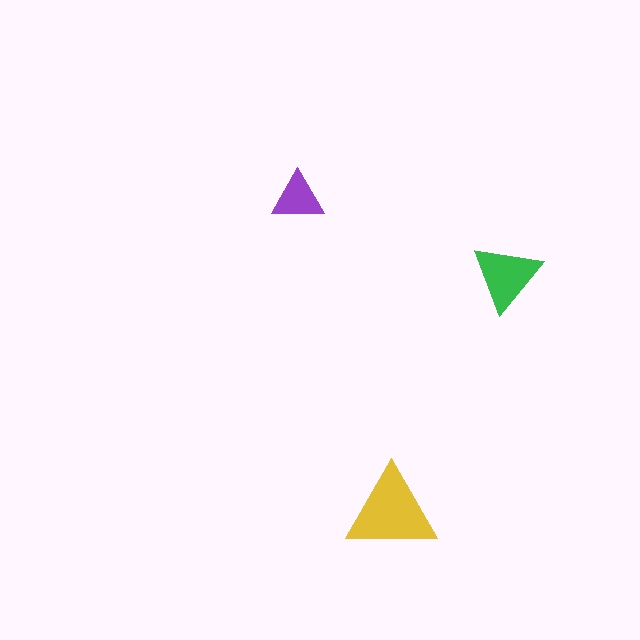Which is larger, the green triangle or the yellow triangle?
The yellow one.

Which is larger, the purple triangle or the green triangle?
The green one.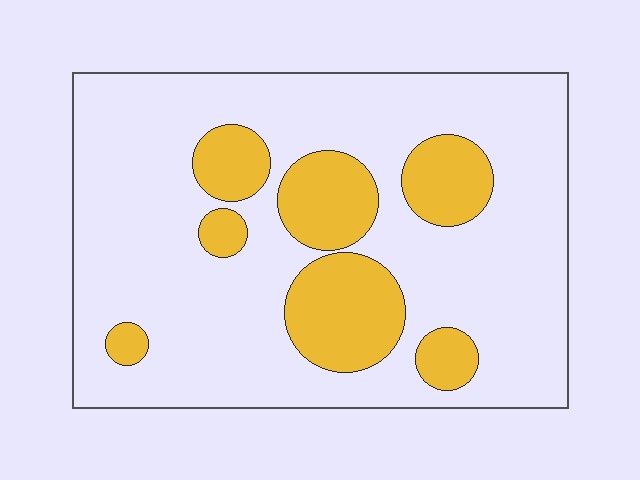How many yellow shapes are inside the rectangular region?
7.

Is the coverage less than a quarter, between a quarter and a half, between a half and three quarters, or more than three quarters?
Less than a quarter.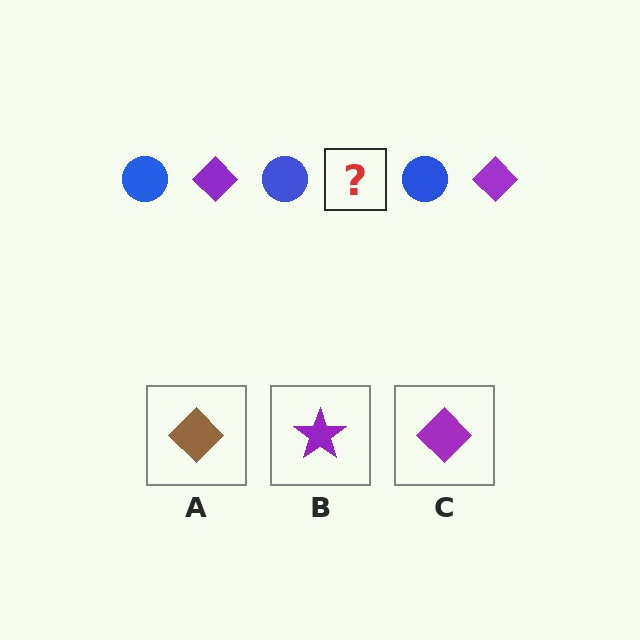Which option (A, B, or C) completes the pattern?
C.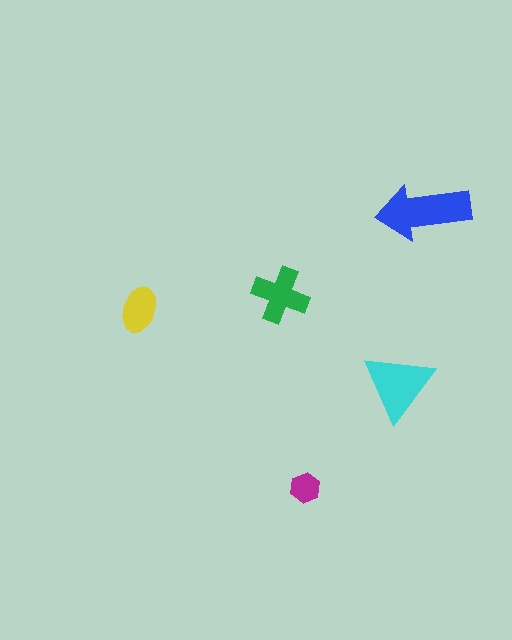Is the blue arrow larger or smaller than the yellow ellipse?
Larger.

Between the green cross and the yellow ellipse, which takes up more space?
The green cross.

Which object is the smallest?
The magenta hexagon.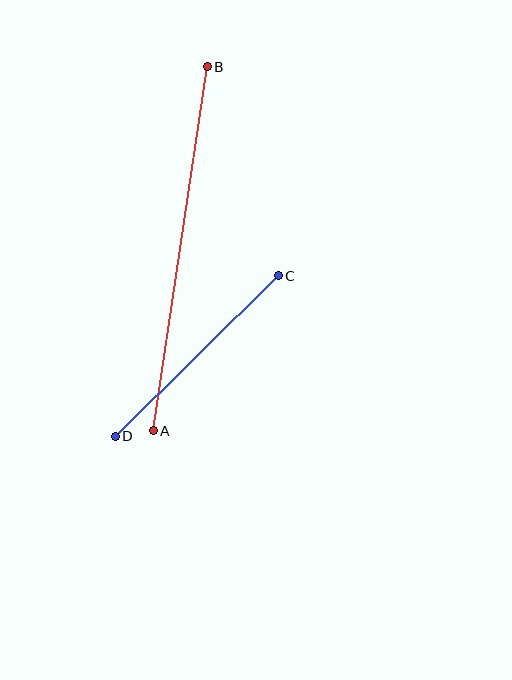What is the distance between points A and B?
The distance is approximately 368 pixels.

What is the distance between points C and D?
The distance is approximately 229 pixels.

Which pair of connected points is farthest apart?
Points A and B are farthest apart.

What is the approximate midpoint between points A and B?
The midpoint is at approximately (180, 249) pixels.